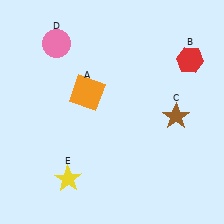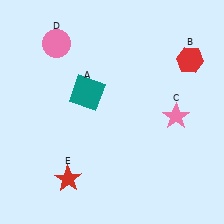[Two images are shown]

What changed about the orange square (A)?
In Image 1, A is orange. In Image 2, it changed to teal.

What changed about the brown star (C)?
In Image 1, C is brown. In Image 2, it changed to pink.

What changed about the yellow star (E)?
In Image 1, E is yellow. In Image 2, it changed to red.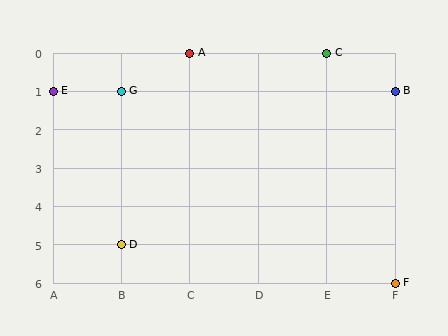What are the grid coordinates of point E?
Point E is at grid coordinates (A, 1).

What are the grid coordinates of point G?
Point G is at grid coordinates (B, 1).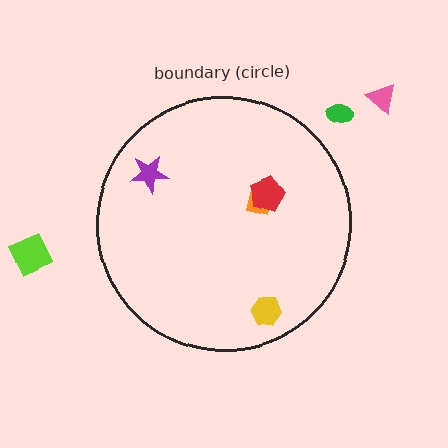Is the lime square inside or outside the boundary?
Outside.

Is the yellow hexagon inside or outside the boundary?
Inside.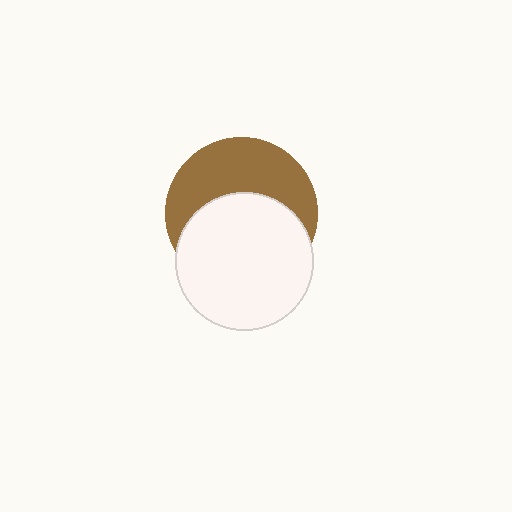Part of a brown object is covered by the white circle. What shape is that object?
It is a circle.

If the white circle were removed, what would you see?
You would see the complete brown circle.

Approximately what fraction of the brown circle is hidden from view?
Roughly 53% of the brown circle is hidden behind the white circle.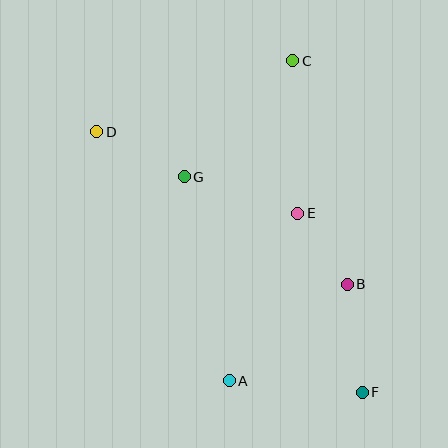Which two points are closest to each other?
Points B and E are closest to each other.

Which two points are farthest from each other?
Points D and F are farthest from each other.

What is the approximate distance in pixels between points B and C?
The distance between B and C is approximately 230 pixels.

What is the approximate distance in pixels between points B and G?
The distance between B and G is approximately 195 pixels.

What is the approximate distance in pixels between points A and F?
The distance between A and F is approximately 134 pixels.